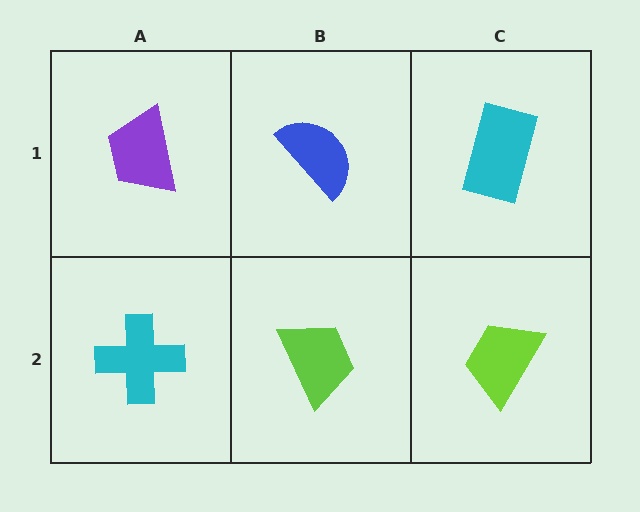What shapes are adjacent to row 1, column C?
A lime trapezoid (row 2, column C), a blue semicircle (row 1, column B).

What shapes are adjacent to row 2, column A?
A purple trapezoid (row 1, column A), a lime trapezoid (row 2, column B).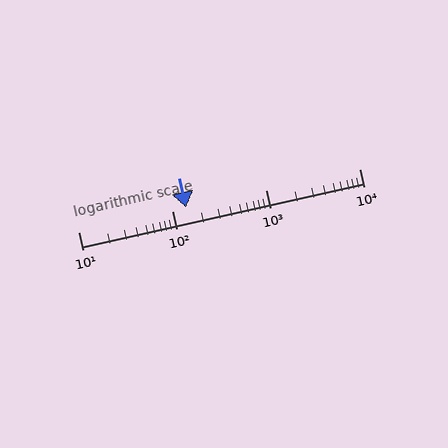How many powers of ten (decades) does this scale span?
The scale spans 3 decades, from 10 to 10000.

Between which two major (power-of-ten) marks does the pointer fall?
The pointer is between 100 and 1000.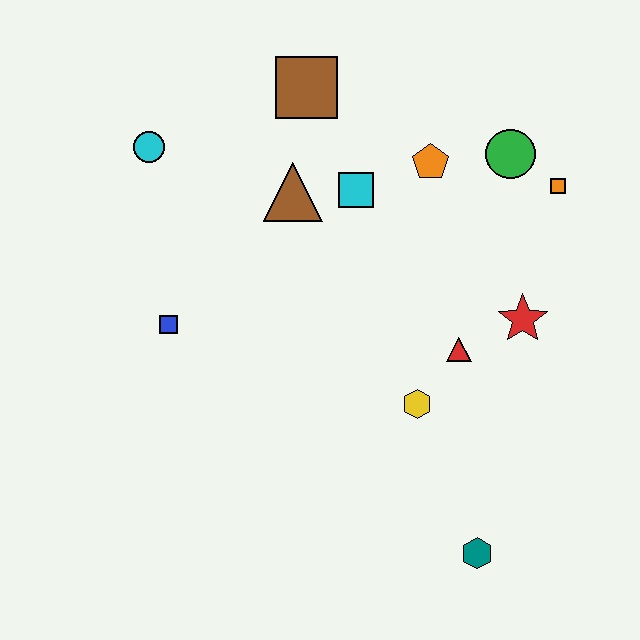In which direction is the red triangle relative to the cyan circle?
The red triangle is to the right of the cyan circle.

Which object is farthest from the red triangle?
The cyan circle is farthest from the red triangle.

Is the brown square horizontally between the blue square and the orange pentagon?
Yes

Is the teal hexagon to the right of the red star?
No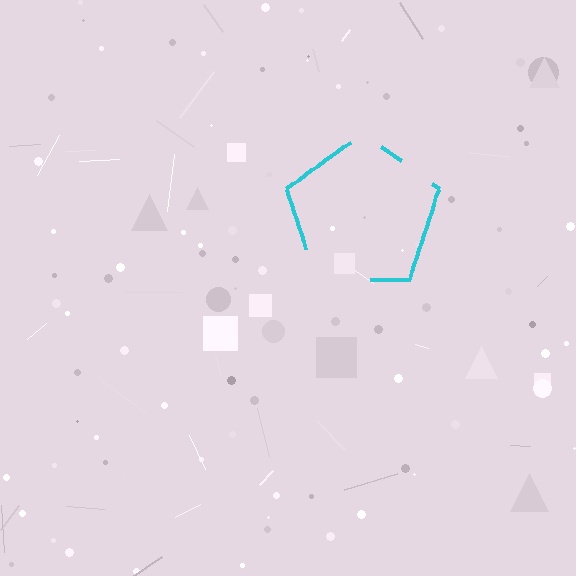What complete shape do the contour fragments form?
The contour fragments form a pentagon.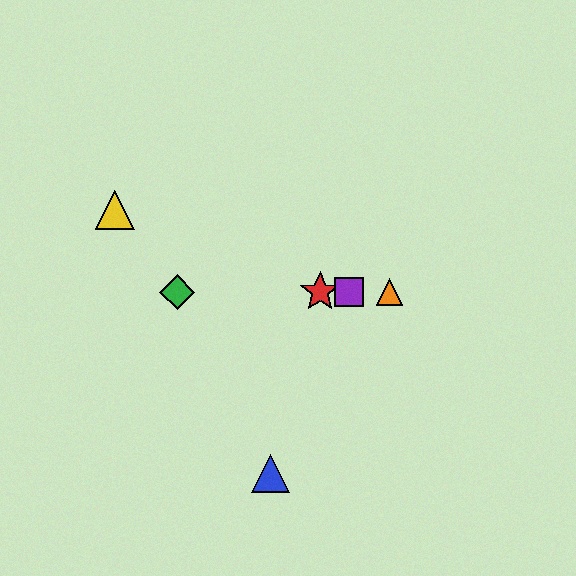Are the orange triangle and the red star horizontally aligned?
Yes, both are at y≈292.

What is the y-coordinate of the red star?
The red star is at y≈292.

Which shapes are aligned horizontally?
The red star, the green diamond, the purple square, the orange triangle are aligned horizontally.